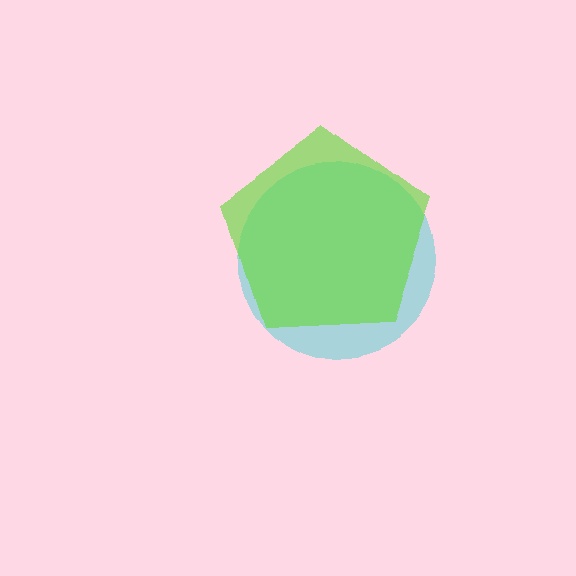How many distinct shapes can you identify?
There are 2 distinct shapes: a cyan circle, a lime pentagon.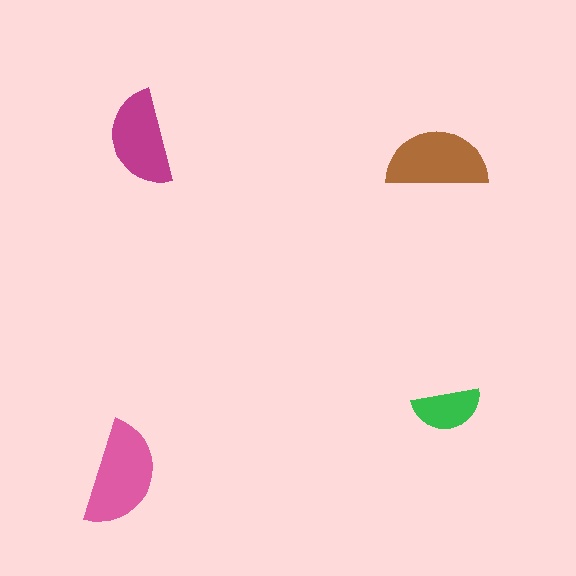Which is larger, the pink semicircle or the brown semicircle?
The pink one.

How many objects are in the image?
There are 4 objects in the image.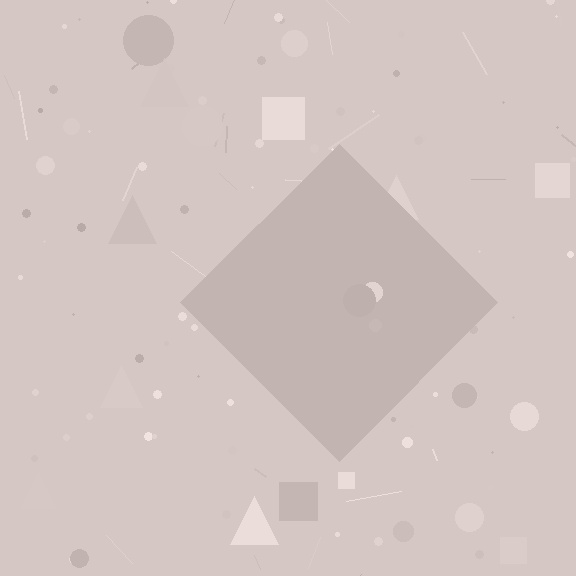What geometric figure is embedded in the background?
A diamond is embedded in the background.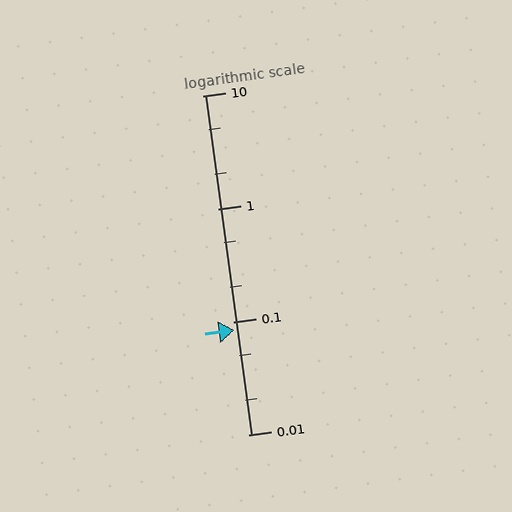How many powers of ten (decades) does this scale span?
The scale spans 3 decades, from 0.01 to 10.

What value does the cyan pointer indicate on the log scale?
The pointer indicates approximately 0.085.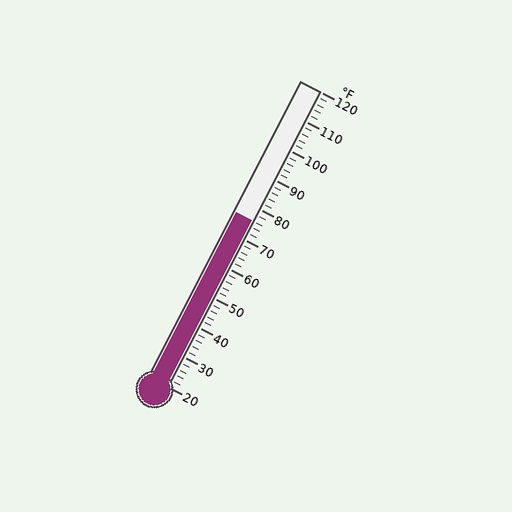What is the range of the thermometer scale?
The thermometer scale ranges from 20°F to 120°F.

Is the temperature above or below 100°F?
The temperature is below 100°F.